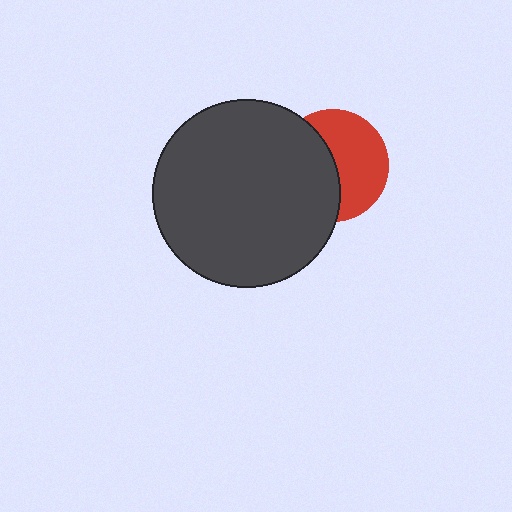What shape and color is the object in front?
The object in front is a dark gray circle.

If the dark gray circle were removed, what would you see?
You would see the complete red circle.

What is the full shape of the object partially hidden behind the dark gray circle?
The partially hidden object is a red circle.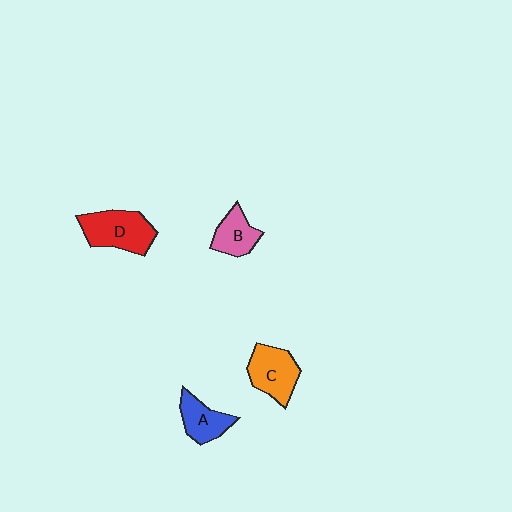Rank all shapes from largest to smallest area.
From largest to smallest: D (red), C (orange), A (blue), B (pink).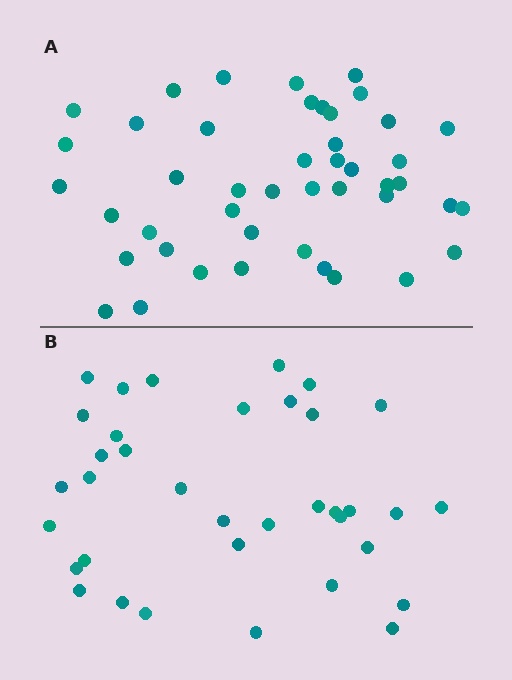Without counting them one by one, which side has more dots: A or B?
Region A (the top region) has more dots.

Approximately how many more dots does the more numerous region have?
Region A has roughly 8 or so more dots than region B.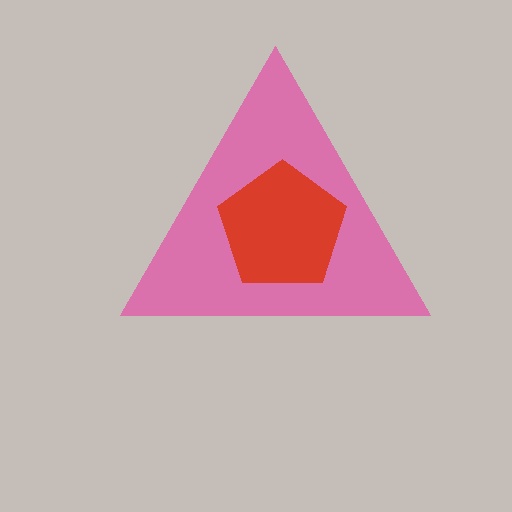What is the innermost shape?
The red pentagon.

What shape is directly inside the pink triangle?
The red pentagon.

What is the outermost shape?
The pink triangle.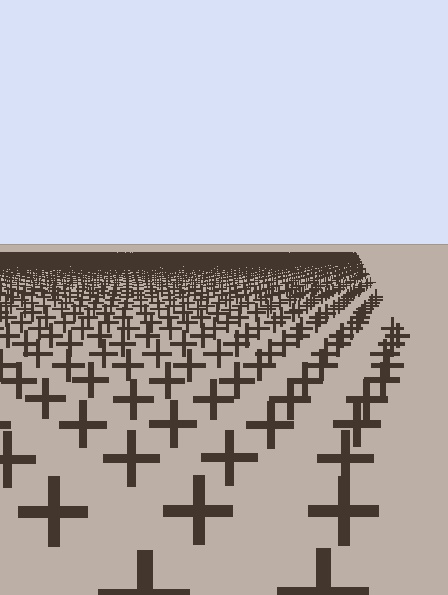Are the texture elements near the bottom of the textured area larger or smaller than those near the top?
Larger. Near the bottom, elements are closer to the viewer and appear at a bigger on-screen size.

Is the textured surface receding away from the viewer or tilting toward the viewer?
The surface is receding away from the viewer. Texture elements get smaller and denser toward the top.